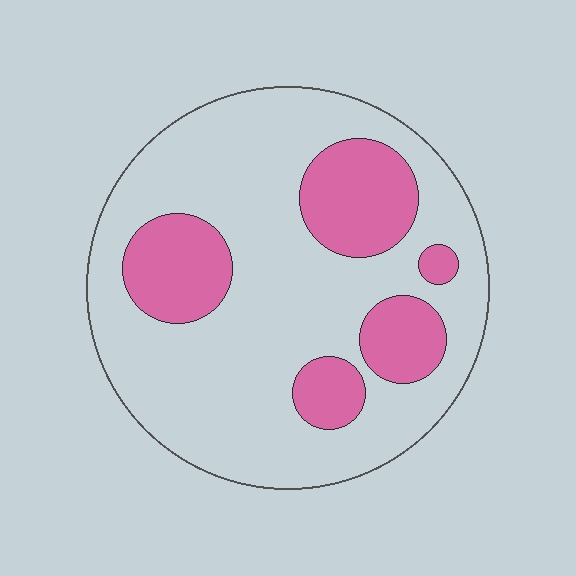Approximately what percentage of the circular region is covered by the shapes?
Approximately 25%.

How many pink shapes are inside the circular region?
5.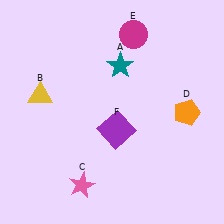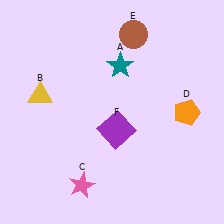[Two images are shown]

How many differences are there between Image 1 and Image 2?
There is 1 difference between the two images.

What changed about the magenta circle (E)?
In Image 1, E is magenta. In Image 2, it changed to brown.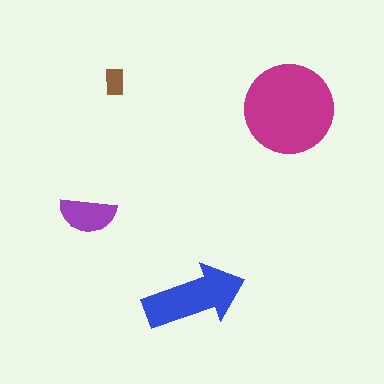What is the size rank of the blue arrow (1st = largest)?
2nd.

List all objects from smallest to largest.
The brown rectangle, the purple semicircle, the blue arrow, the magenta circle.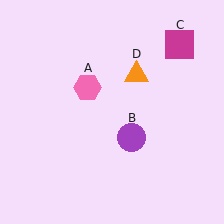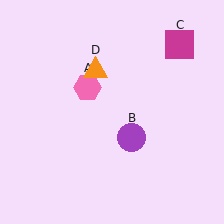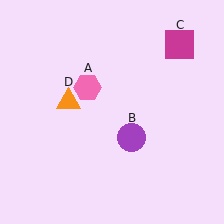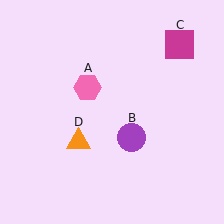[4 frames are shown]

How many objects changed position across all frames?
1 object changed position: orange triangle (object D).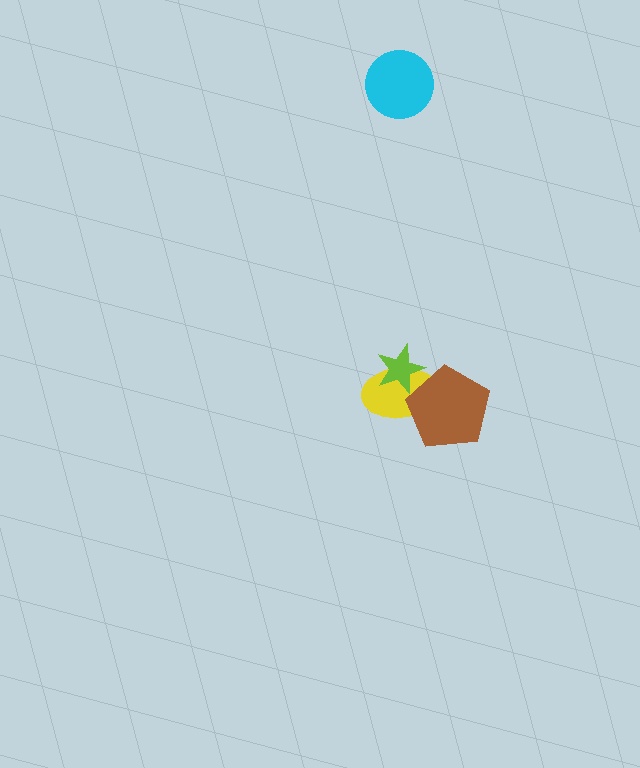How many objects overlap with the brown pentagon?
2 objects overlap with the brown pentagon.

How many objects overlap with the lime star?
2 objects overlap with the lime star.